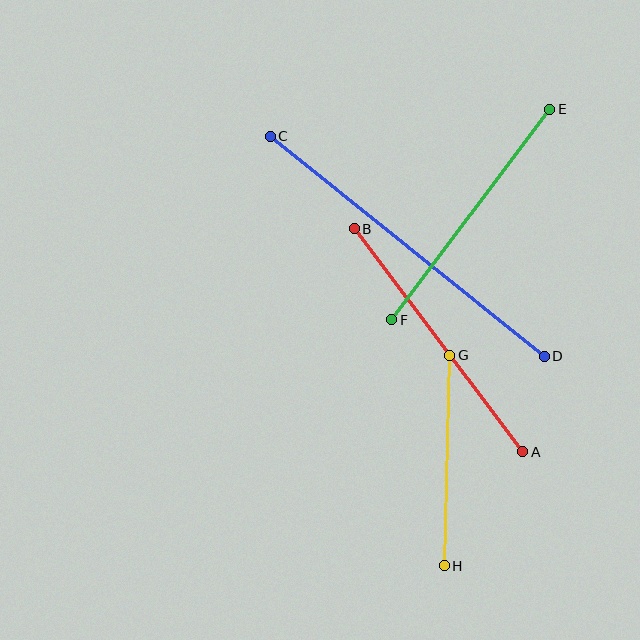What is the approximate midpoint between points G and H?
The midpoint is at approximately (447, 460) pixels.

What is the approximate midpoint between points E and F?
The midpoint is at approximately (471, 214) pixels.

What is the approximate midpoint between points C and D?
The midpoint is at approximately (407, 246) pixels.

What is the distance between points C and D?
The distance is approximately 351 pixels.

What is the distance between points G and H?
The distance is approximately 211 pixels.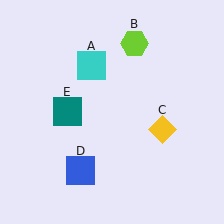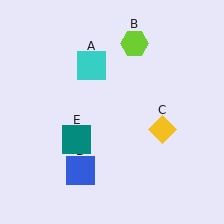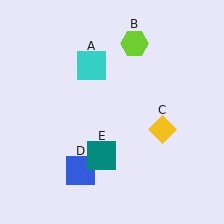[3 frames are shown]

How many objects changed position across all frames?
1 object changed position: teal square (object E).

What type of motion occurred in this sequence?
The teal square (object E) rotated counterclockwise around the center of the scene.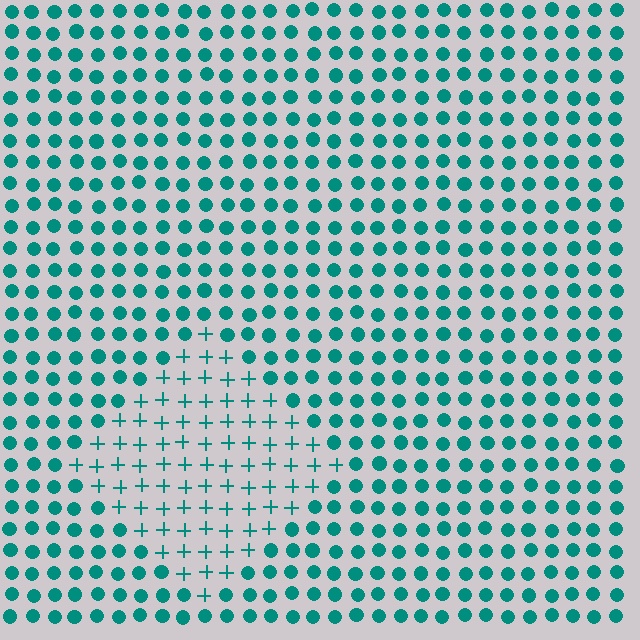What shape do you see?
I see a diamond.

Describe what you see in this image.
The image is filled with small teal elements arranged in a uniform grid. A diamond-shaped region contains plus signs, while the surrounding area contains circles. The boundary is defined purely by the change in element shape.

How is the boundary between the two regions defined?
The boundary is defined by a change in element shape: plus signs inside vs. circles outside. All elements share the same color and spacing.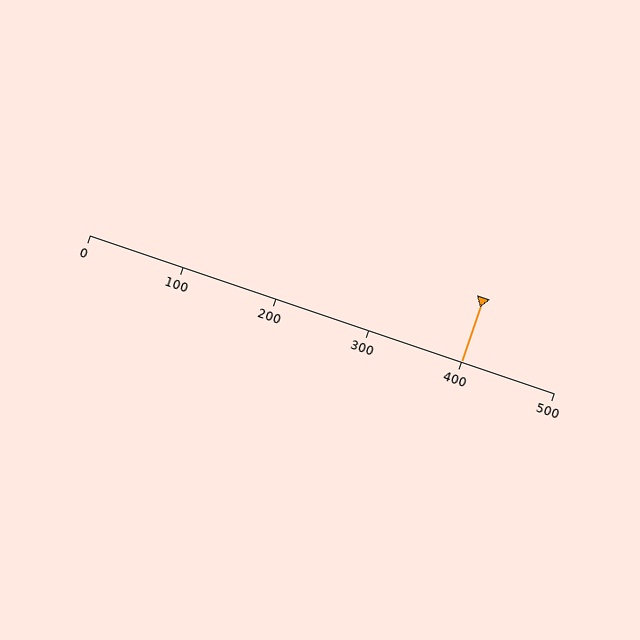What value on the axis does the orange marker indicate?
The marker indicates approximately 400.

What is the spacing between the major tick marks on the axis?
The major ticks are spaced 100 apart.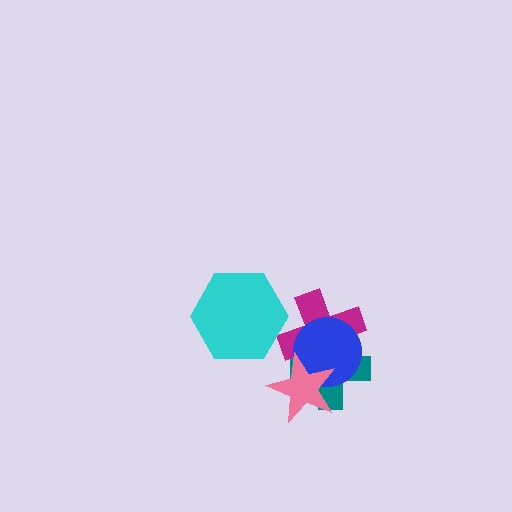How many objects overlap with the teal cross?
3 objects overlap with the teal cross.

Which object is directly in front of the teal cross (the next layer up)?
The magenta cross is directly in front of the teal cross.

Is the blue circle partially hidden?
Yes, it is partially covered by another shape.